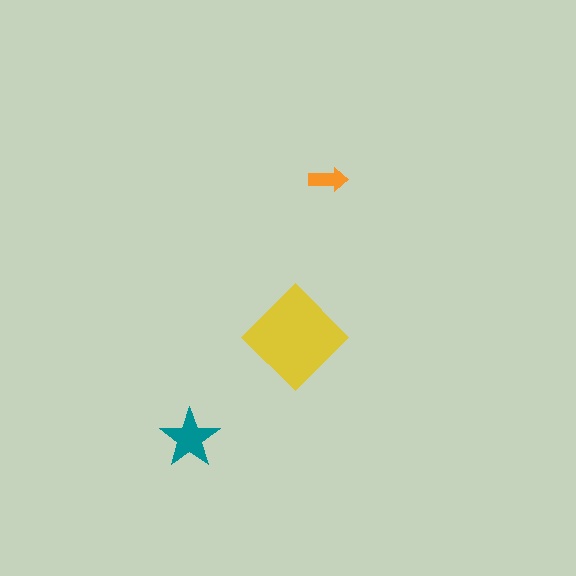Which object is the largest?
The yellow diamond.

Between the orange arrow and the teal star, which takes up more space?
The teal star.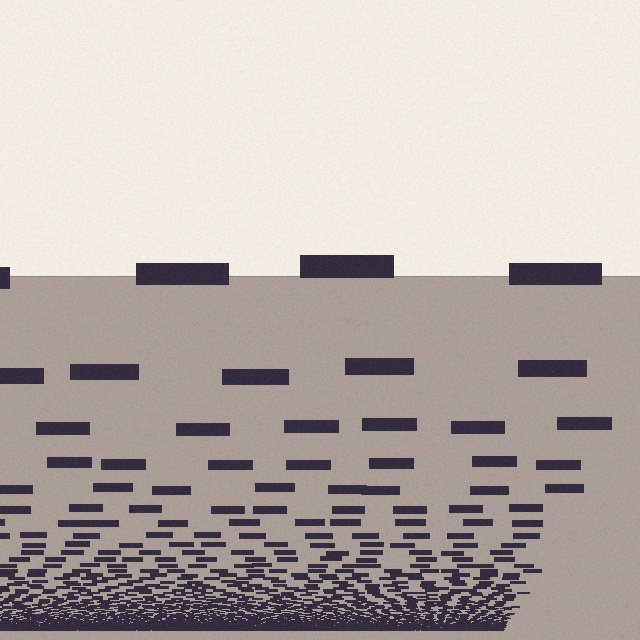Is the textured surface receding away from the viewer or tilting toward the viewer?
The surface appears to tilt toward the viewer. Texture elements get larger and sparser toward the top.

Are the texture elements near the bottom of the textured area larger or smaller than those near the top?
Smaller. The gradient is inverted — elements near the bottom are smaller and denser.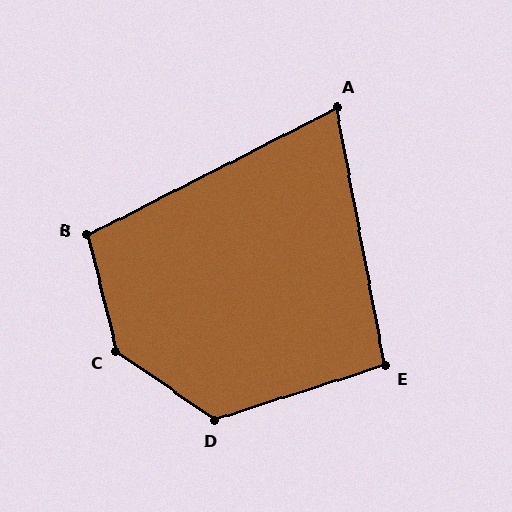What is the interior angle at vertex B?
Approximately 104 degrees (obtuse).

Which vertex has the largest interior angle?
C, at approximately 138 degrees.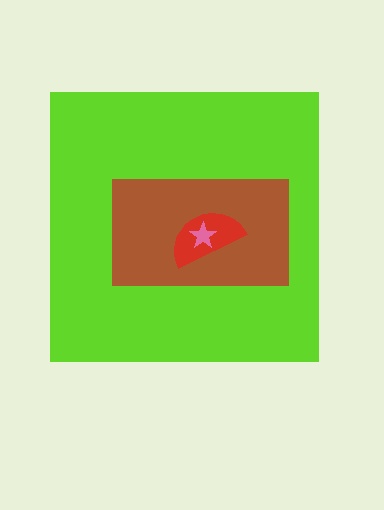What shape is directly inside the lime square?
The brown rectangle.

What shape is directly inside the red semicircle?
The pink star.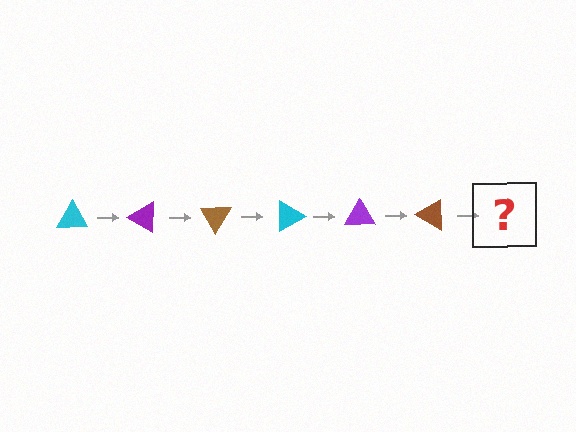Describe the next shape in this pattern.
It should be a cyan triangle, rotated 180 degrees from the start.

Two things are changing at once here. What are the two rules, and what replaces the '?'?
The two rules are that it rotates 30 degrees each step and the color cycles through cyan, purple, and brown. The '?' should be a cyan triangle, rotated 180 degrees from the start.